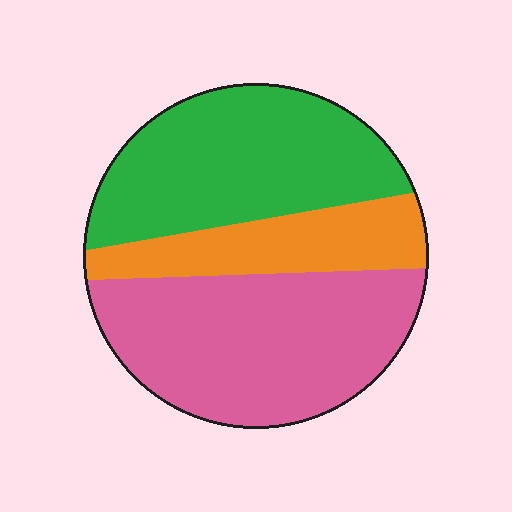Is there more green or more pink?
Pink.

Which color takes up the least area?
Orange, at roughly 20%.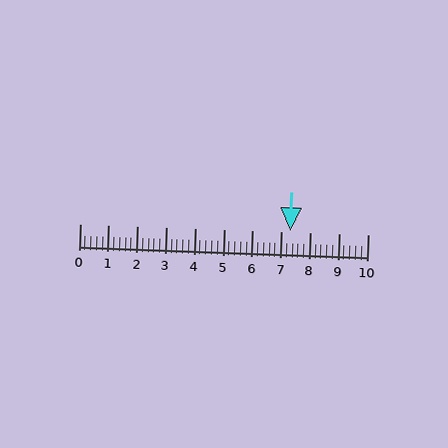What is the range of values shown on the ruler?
The ruler shows values from 0 to 10.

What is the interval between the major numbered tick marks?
The major tick marks are spaced 1 units apart.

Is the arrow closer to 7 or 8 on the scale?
The arrow is closer to 7.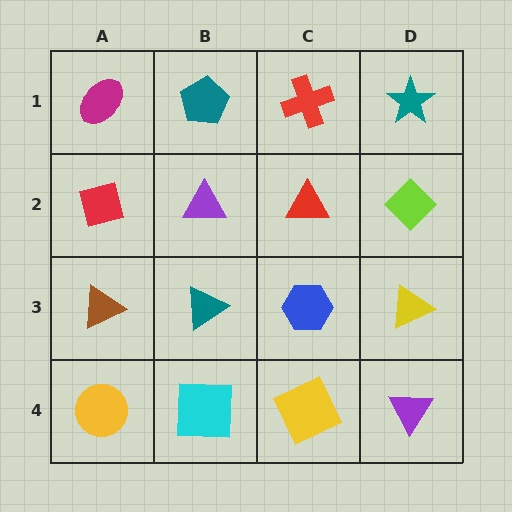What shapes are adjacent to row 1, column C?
A red triangle (row 2, column C), a teal pentagon (row 1, column B), a teal star (row 1, column D).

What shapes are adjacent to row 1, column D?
A lime diamond (row 2, column D), a red cross (row 1, column C).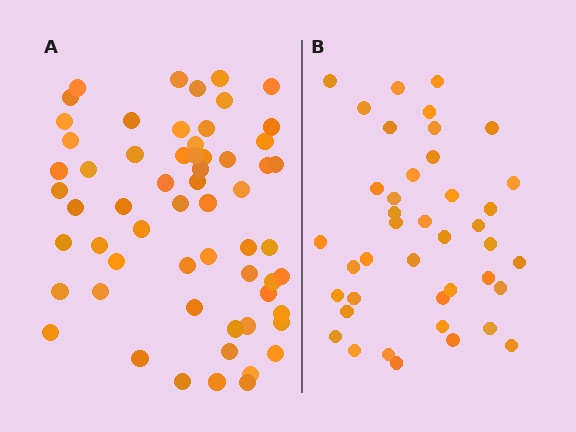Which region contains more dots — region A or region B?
Region A (the left region) has more dots.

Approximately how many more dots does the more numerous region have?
Region A has approximately 20 more dots than region B.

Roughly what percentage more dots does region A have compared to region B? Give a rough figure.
About 45% more.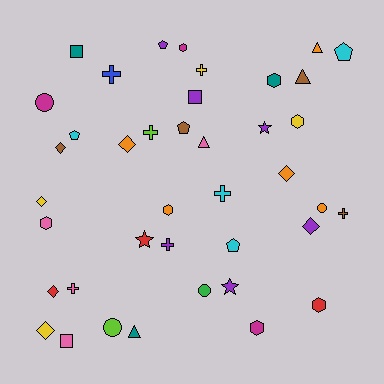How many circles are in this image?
There are 4 circles.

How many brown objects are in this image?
There are 4 brown objects.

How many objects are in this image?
There are 40 objects.